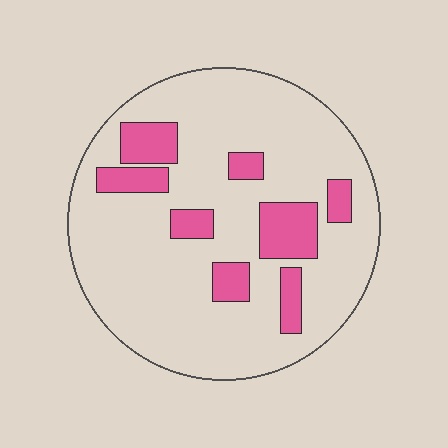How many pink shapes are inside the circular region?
8.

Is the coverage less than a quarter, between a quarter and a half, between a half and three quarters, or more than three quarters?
Less than a quarter.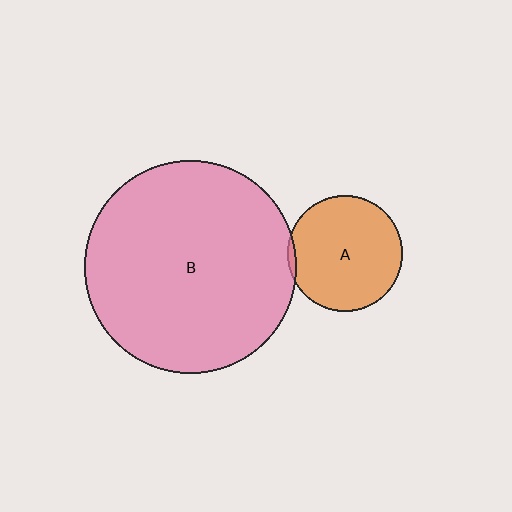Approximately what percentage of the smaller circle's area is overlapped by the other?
Approximately 5%.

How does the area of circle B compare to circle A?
Approximately 3.4 times.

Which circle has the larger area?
Circle B (pink).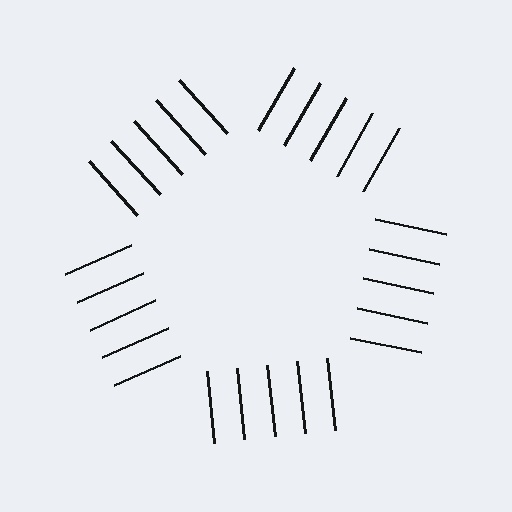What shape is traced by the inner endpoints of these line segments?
An illusory pentagon — the line segments terminate on its edges but no continuous stroke is drawn.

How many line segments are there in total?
25 — 5 along each of the 5 edges.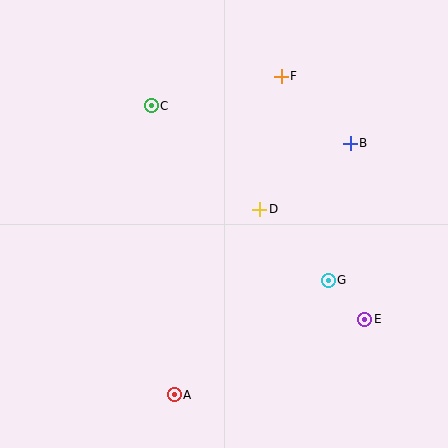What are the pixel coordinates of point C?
Point C is at (151, 106).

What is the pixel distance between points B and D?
The distance between B and D is 112 pixels.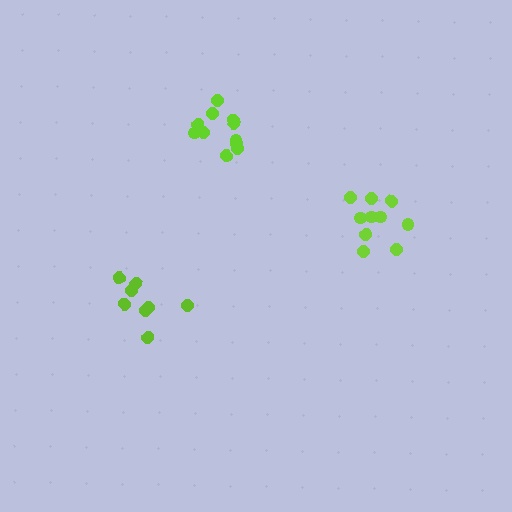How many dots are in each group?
Group 1: 11 dots, Group 2: 10 dots, Group 3: 8 dots (29 total).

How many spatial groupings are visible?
There are 3 spatial groupings.